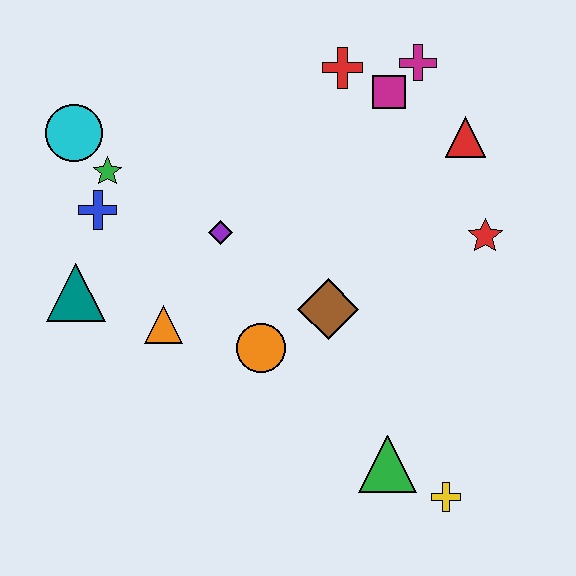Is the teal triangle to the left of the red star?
Yes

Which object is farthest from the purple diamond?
The yellow cross is farthest from the purple diamond.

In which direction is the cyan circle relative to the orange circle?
The cyan circle is above the orange circle.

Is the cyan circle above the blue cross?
Yes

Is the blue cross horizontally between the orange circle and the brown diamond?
No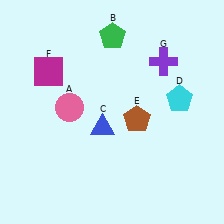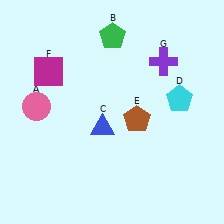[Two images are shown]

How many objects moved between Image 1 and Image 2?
1 object moved between the two images.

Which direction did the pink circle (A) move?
The pink circle (A) moved left.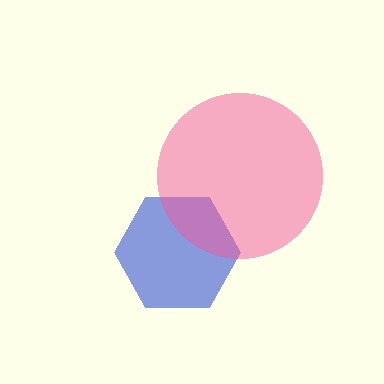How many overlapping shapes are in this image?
There are 2 overlapping shapes in the image.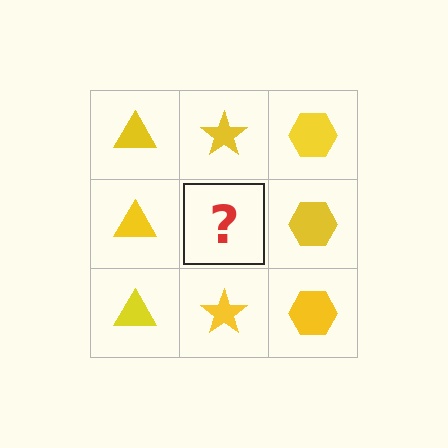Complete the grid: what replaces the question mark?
The question mark should be replaced with a yellow star.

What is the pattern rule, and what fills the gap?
The rule is that each column has a consistent shape. The gap should be filled with a yellow star.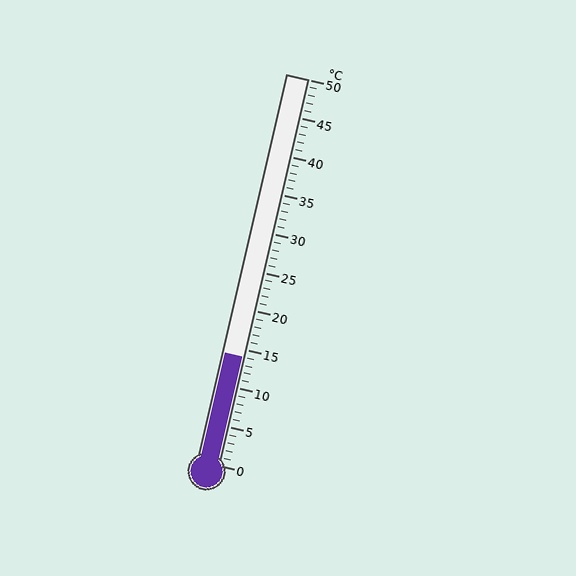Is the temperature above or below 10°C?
The temperature is above 10°C.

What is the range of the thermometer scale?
The thermometer scale ranges from 0°C to 50°C.